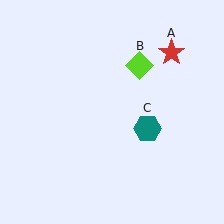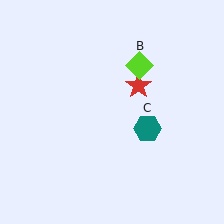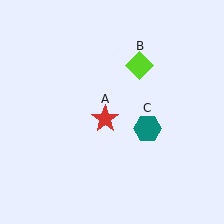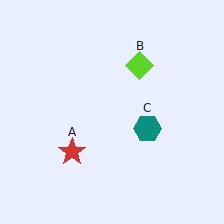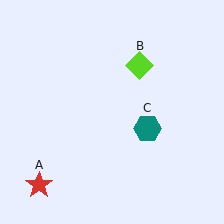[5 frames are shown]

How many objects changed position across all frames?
1 object changed position: red star (object A).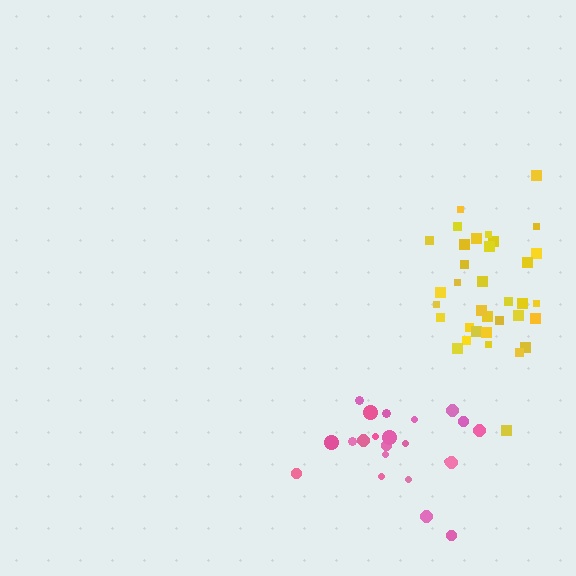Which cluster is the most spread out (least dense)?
Pink.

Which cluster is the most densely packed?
Yellow.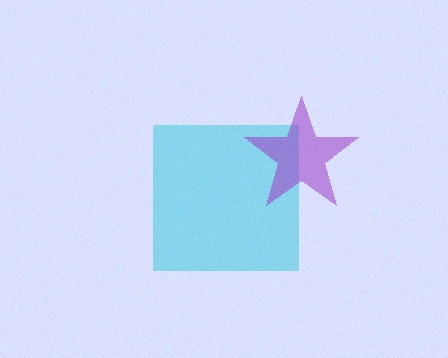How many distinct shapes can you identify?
There are 2 distinct shapes: a cyan square, a purple star.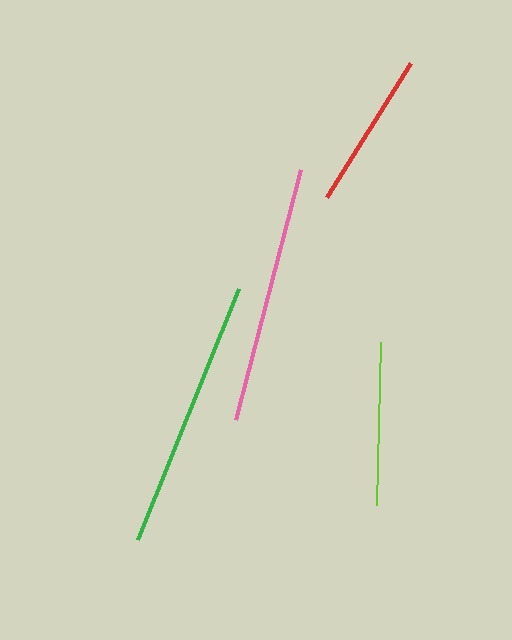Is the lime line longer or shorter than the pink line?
The pink line is longer than the lime line.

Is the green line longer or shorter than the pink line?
The green line is longer than the pink line.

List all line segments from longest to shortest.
From longest to shortest: green, pink, lime, red.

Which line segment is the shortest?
The red line is the shortest at approximately 158 pixels.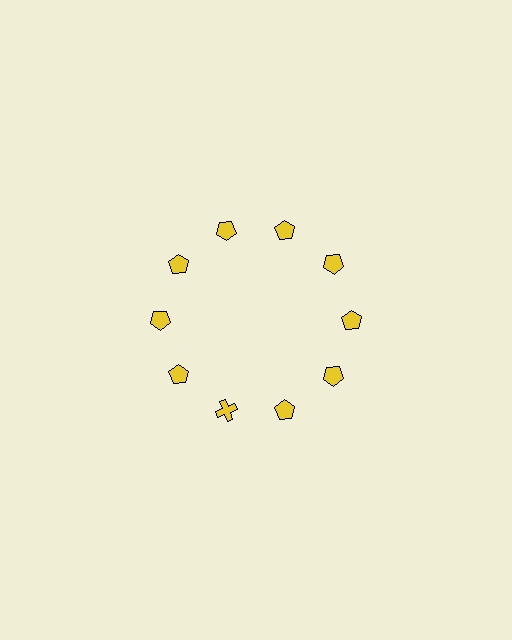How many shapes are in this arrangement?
There are 10 shapes arranged in a ring pattern.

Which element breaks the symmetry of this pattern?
The yellow cross at roughly the 7 o'clock position breaks the symmetry. All other shapes are yellow pentagons.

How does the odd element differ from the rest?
It has a different shape: cross instead of pentagon.